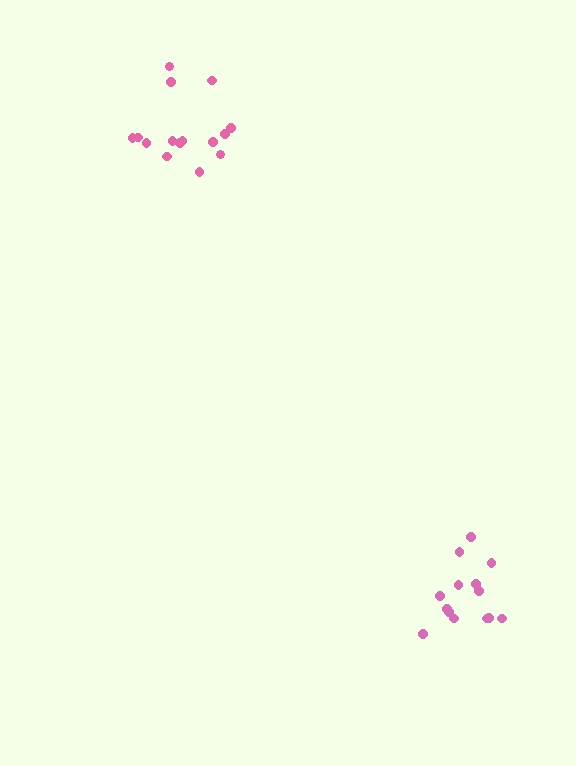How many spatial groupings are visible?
There are 2 spatial groupings.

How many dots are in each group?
Group 1: 15 dots, Group 2: 14 dots (29 total).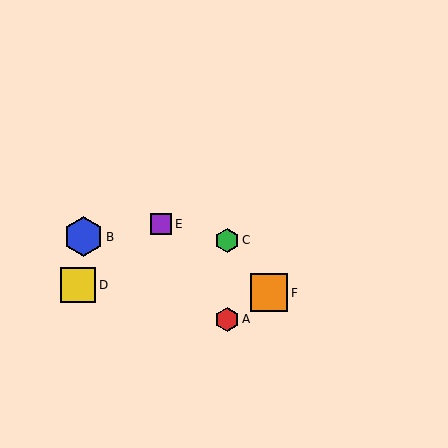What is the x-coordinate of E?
Object E is at x≈161.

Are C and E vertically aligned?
No, C is at x≈227 and E is at x≈161.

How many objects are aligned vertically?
2 objects (A, C) are aligned vertically.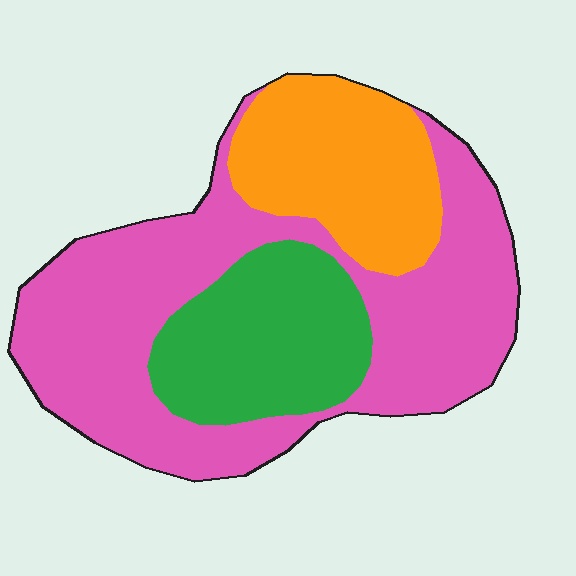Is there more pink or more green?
Pink.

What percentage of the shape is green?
Green covers 22% of the shape.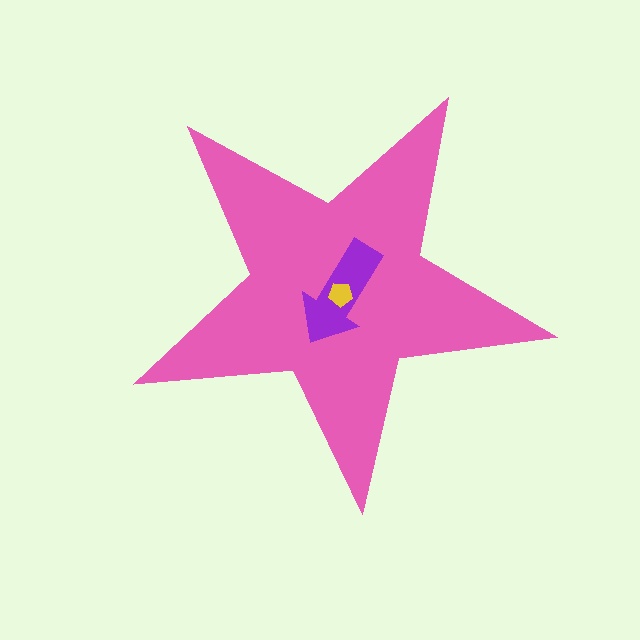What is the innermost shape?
The yellow pentagon.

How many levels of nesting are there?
3.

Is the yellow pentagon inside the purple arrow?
Yes.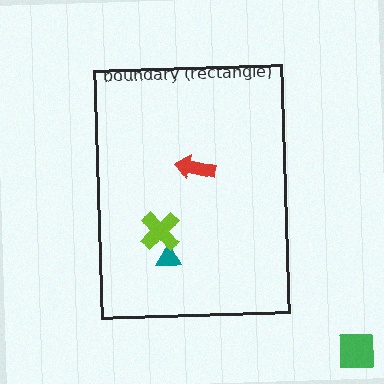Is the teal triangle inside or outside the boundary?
Inside.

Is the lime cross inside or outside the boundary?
Inside.